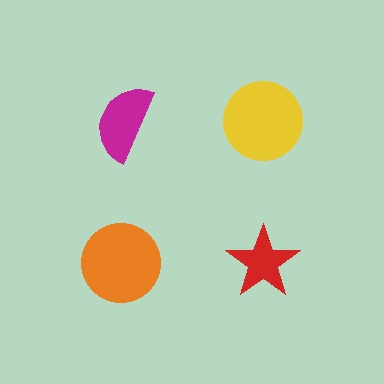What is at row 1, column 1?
A magenta semicircle.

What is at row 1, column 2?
A yellow circle.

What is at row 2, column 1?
An orange circle.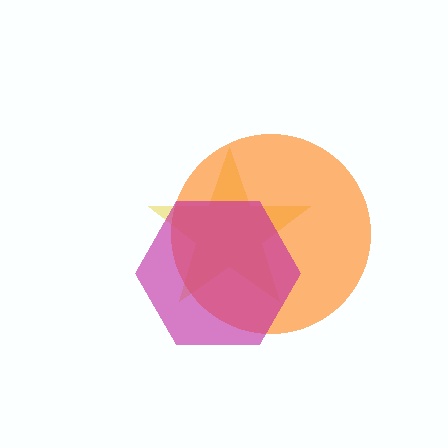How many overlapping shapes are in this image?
There are 3 overlapping shapes in the image.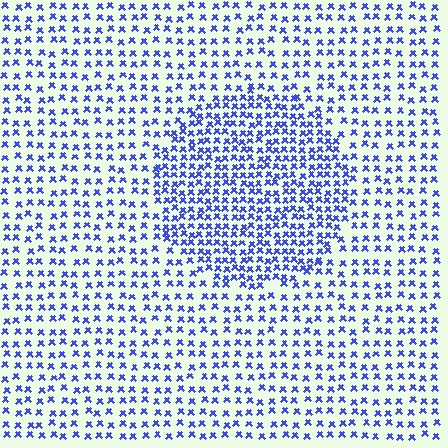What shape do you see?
I see a circle.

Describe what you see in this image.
The image contains small blue elements arranged at two different densities. A circle-shaped region is visible where the elements are more densely packed than the surrounding area.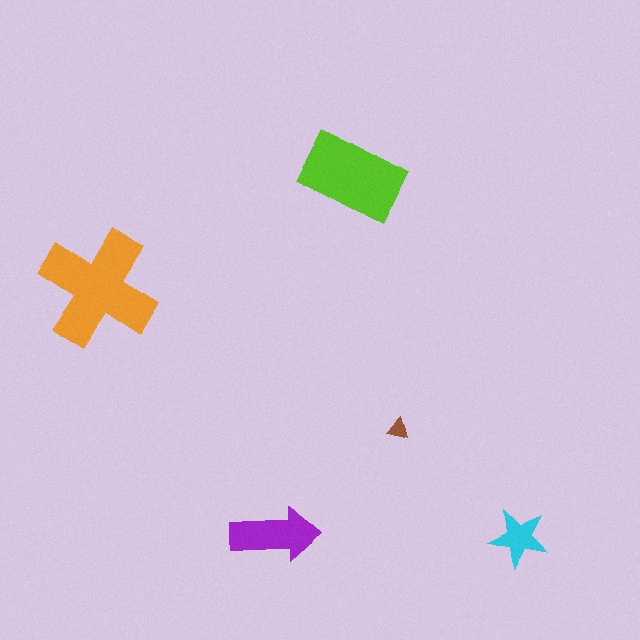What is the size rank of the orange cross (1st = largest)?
1st.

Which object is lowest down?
The cyan star is bottommost.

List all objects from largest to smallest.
The orange cross, the lime rectangle, the purple arrow, the cyan star, the brown triangle.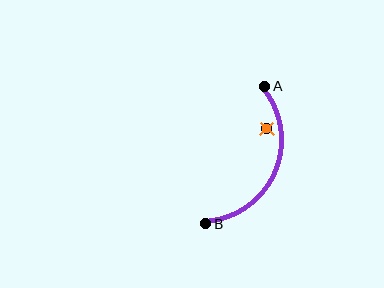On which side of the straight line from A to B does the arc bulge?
The arc bulges to the right of the straight line connecting A and B.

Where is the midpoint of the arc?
The arc midpoint is the point on the curve farthest from the straight line joining A and B. It sits to the right of that line.